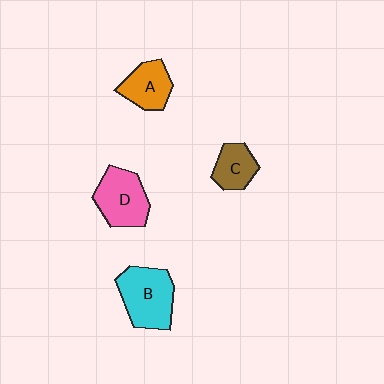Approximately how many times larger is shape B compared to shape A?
Approximately 1.5 times.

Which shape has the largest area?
Shape B (cyan).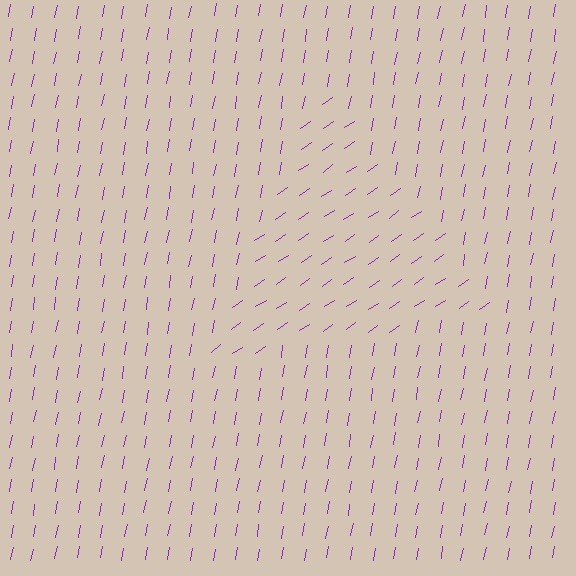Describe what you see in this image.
The image is filled with small purple line segments. A triangle region in the image has lines oriented differently from the surrounding lines, creating a visible texture boundary.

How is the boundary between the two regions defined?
The boundary is defined purely by a change in line orientation (approximately 45 degrees difference). All lines are the same color and thickness.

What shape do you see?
I see a triangle.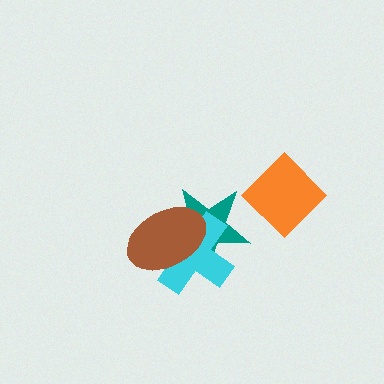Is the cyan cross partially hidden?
Yes, it is partially covered by another shape.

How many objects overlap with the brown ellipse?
2 objects overlap with the brown ellipse.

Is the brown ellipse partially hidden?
No, no other shape covers it.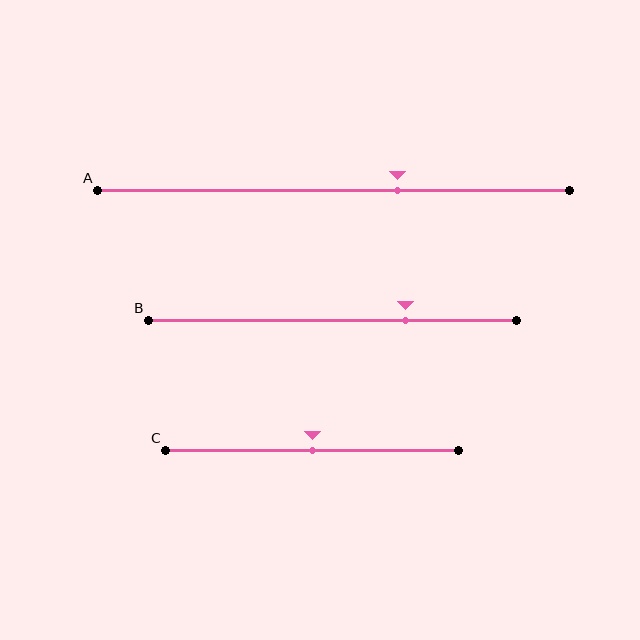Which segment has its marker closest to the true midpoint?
Segment C has its marker closest to the true midpoint.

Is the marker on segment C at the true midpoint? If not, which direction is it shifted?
Yes, the marker on segment C is at the true midpoint.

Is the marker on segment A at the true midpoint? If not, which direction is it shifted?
No, the marker on segment A is shifted to the right by about 13% of the segment length.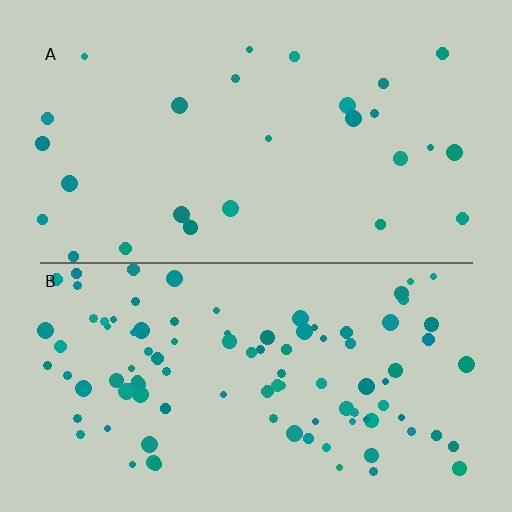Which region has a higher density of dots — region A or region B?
B (the bottom).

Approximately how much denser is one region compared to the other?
Approximately 3.5× — region B over region A.